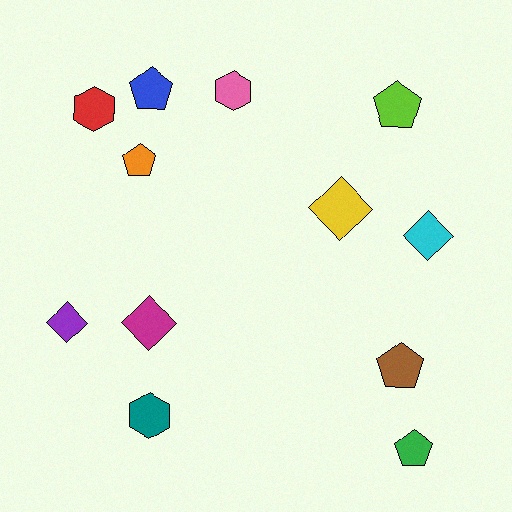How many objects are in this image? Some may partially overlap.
There are 12 objects.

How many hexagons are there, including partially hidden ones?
There are 3 hexagons.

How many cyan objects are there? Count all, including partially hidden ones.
There is 1 cyan object.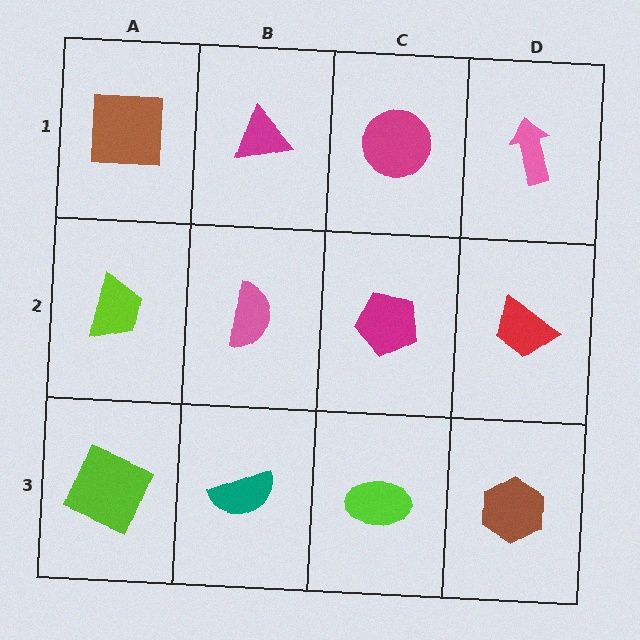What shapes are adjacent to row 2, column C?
A magenta circle (row 1, column C), a lime ellipse (row 3, column C), a pink semicircle (row 2, column B), a red trapezoid (row 2, column D).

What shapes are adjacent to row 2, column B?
A magenta triangle (row 1, column B), a teal semicircle (row 3, column B), a lime trapezoid (row 2, column A), a magenta pentagon (row 2, column C).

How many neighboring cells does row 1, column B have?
3.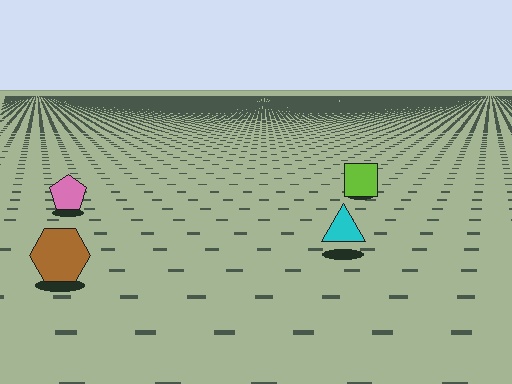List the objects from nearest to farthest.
From nearest to farthest: the brown hexagon, the cyan triangle, the pink pentagon, the lime square.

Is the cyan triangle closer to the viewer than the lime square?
Yes. The cyan triangle is closer — you can tell from the texture gradient: the ground texture is coarser near it.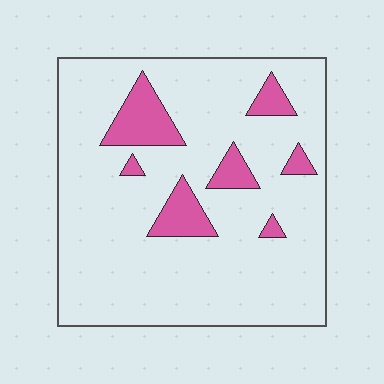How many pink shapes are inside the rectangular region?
7.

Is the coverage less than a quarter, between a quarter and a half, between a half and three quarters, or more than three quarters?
Less than a quarter.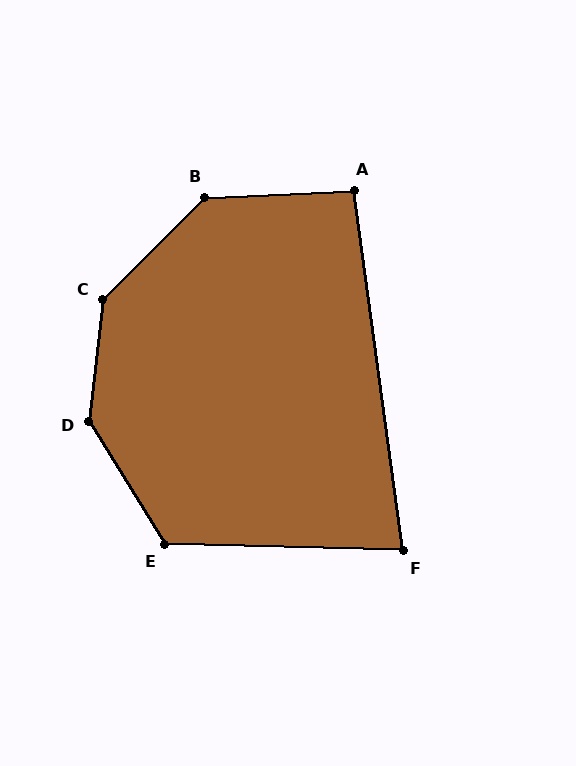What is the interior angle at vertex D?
Approximately 142 degrees (obtuse).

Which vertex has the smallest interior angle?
F, at approximately 81 degrees.